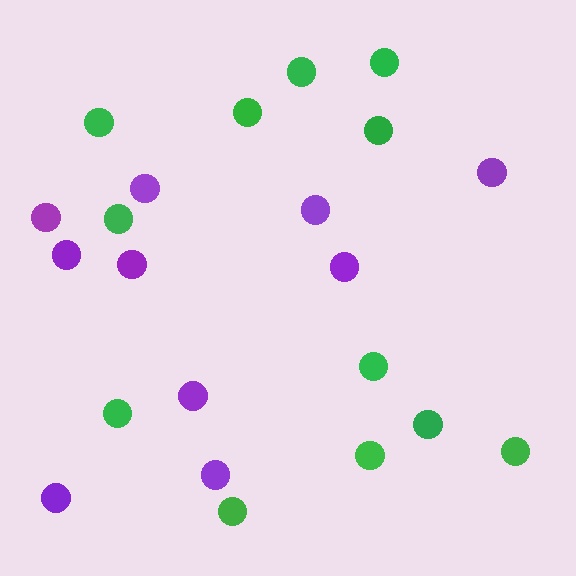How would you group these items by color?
There are 2 groups: one group of green circles (12) and one group of purple circles (10).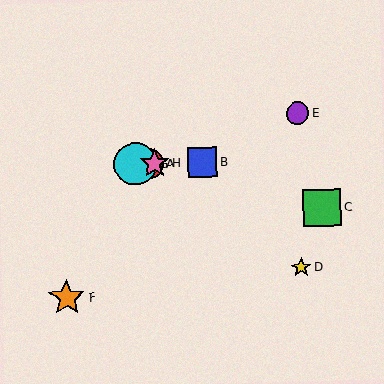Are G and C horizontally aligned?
No, G is at y≈164 and C is at y≈208.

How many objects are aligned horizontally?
4 objects (A, B, G, H) are aligned horizontally.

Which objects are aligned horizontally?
Objects A, B, G, H are aligned horizontally.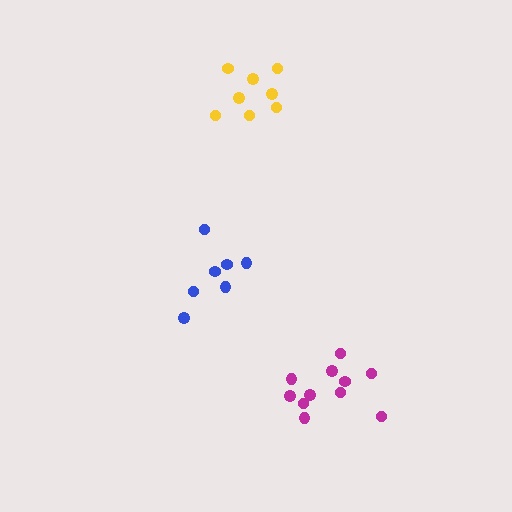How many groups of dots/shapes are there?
There are 3 groups.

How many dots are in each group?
Group 1: 7 dots, Group 2: 8 dots, Group 3: 11 dots (26 total).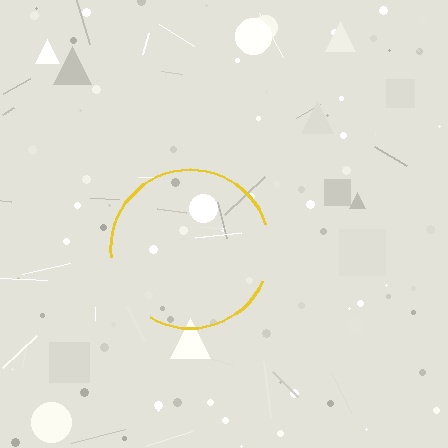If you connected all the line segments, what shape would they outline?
They would outline a circle.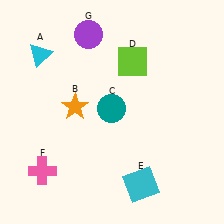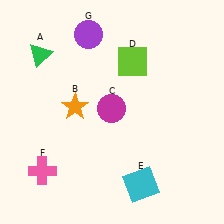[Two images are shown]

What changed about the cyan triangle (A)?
In Image 1, A is cyan. In Image 2, it changed to green.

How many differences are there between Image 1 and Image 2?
There are 2 differences between the two images.